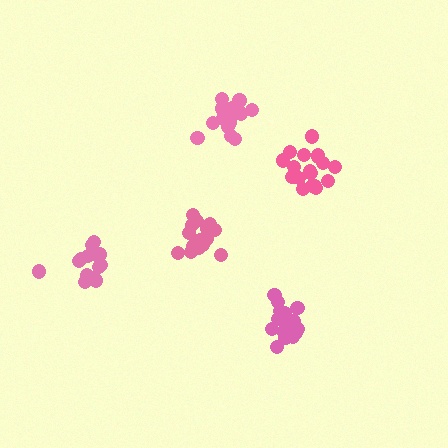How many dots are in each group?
Group 1: 15 dots, Group 2: 16 dots, Group 3: 18 dots, Group 4: 17 dots, Group 5: 16 dots (82 total).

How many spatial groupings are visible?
There are 5 spatial groupings.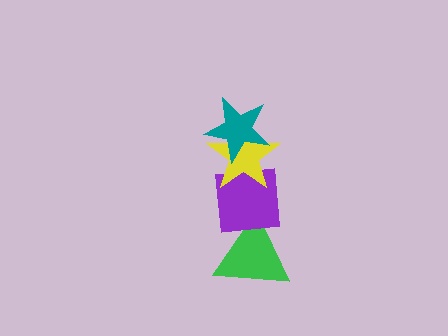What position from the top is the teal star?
The teal star is 1st from the top.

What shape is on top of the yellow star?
The teal star is on top of the yellow star.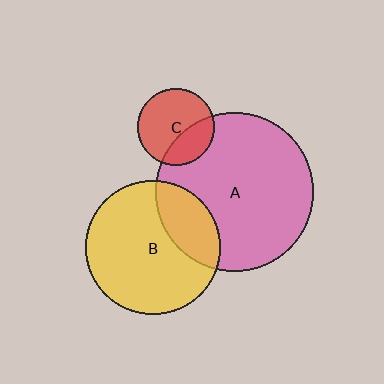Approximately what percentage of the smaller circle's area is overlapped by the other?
Approximately 25%.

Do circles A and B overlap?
Yes.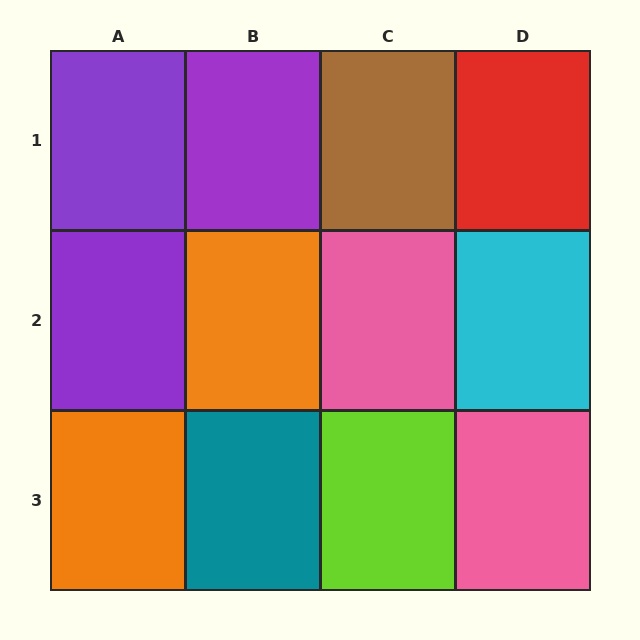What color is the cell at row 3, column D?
Pink.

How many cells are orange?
2 cells are orange.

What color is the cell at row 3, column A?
Orange.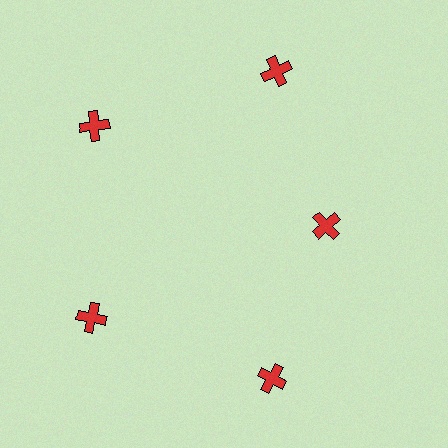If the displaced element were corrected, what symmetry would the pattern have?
It would have 5-fold rotational symmetry — the pattern would map onto itself every 72 degrees.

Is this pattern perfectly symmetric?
No. The 5 red crosses are arranged in a ring, but one element near the 3 o'clock position is pulled inward toward the center, breaking the 5-fold rotational symmetry.